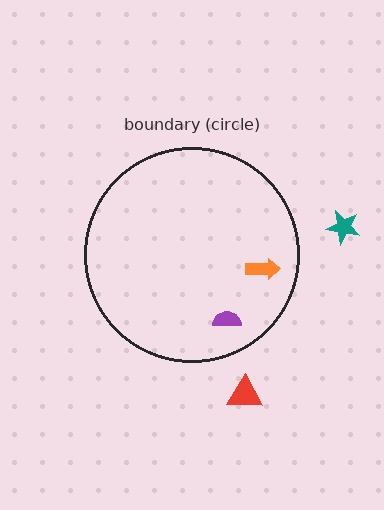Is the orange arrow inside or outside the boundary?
Inside.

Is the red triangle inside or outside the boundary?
Outside.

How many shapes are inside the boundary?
2 inside, 2 outside.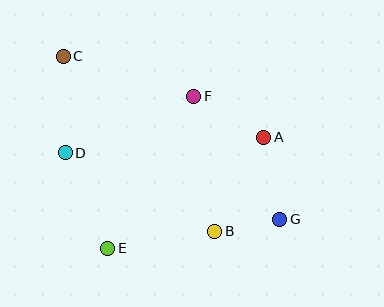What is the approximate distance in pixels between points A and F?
The distance between A and F is approximately 81 pixels.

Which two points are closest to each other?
Points B and G are closest to each other.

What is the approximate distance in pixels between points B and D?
The distance between B and D is approximately 169 pixels.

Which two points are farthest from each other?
Points C and G are farthest from each other.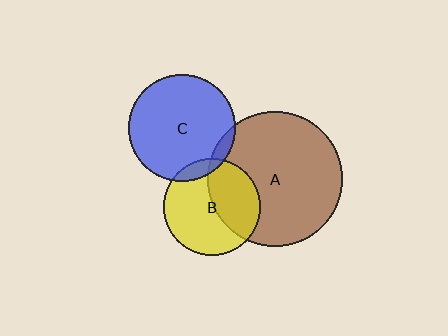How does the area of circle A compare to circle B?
Approximately 2.0 times.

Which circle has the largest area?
Circle A (brown).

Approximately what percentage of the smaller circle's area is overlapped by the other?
Approximately 10%.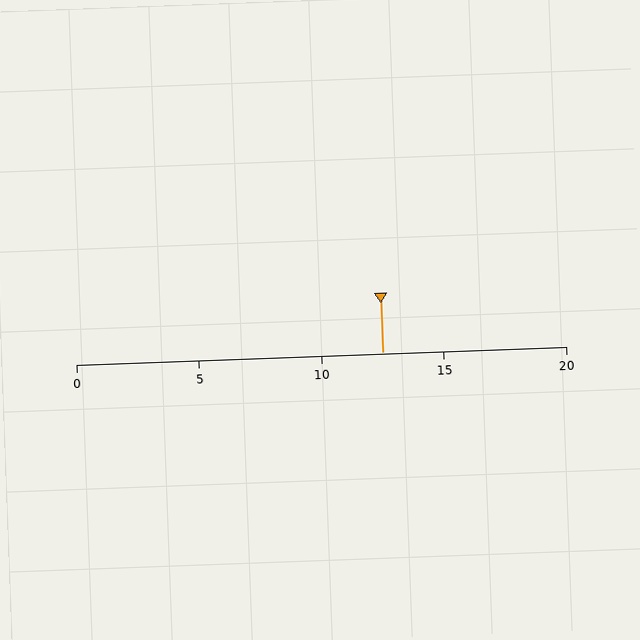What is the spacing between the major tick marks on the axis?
The major ticks are spaced 5 apart.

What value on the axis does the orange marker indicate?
The marker indicates approximately 12.5.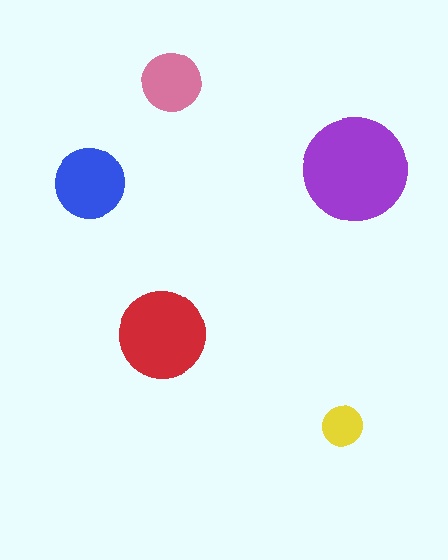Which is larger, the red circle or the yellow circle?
The red one.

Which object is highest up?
The pink circle is topmost.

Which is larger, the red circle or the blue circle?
The red one.